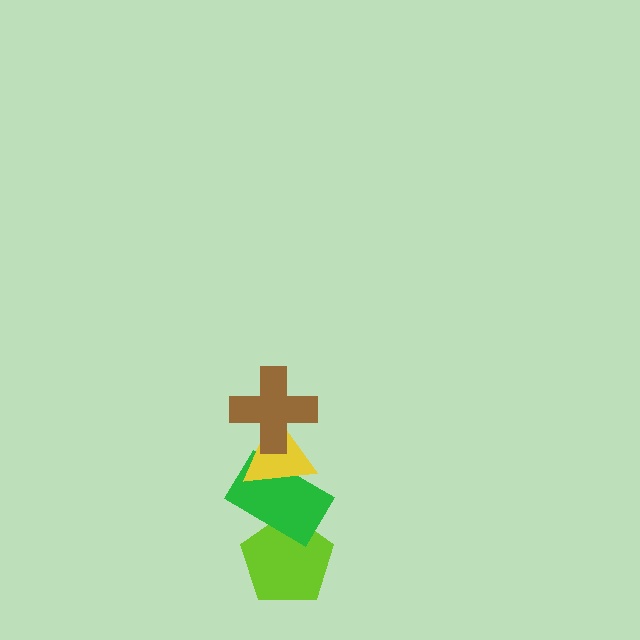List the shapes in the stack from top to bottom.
From top to bottom: the brown cross, the yellow triangle, the green rectangle, the lime pentagon.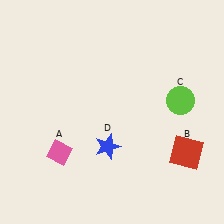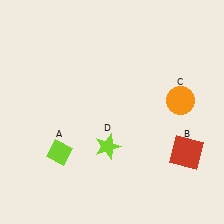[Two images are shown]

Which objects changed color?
A changed from pink to lime. C changed from lime to orange. D changed from blue to lime.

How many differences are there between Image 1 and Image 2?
There are 3 differences between the two images.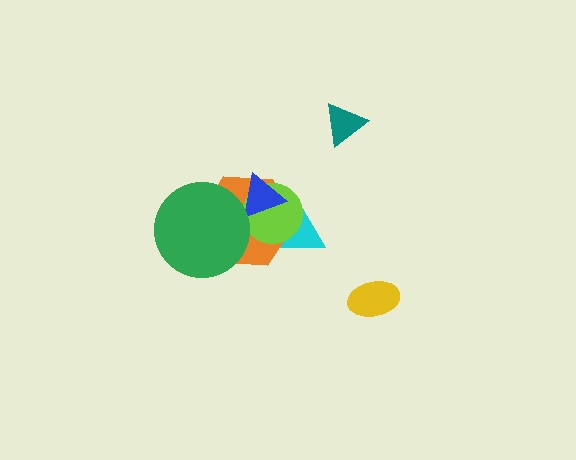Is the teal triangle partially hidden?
No, no other shape covers it.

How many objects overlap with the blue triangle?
2 objects overlap with the blue triangle.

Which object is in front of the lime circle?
The blue triangle is in front of the lime circle.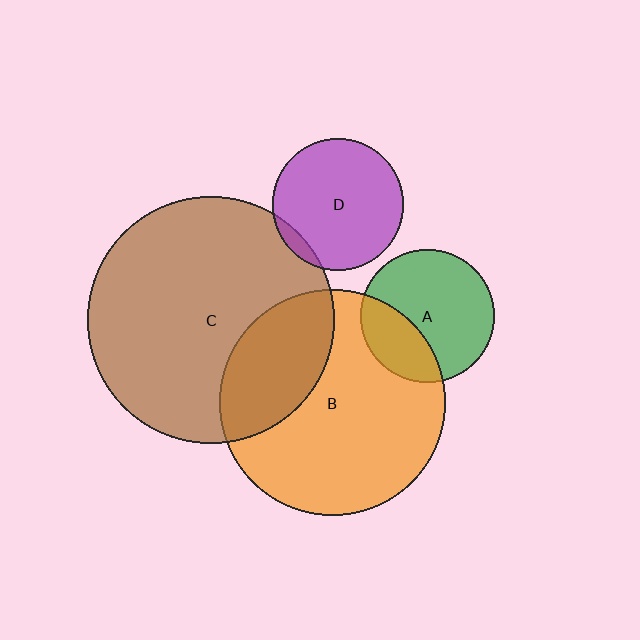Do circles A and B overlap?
Yes.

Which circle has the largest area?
Circle C (brown).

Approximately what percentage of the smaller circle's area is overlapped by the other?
Approximately 30%.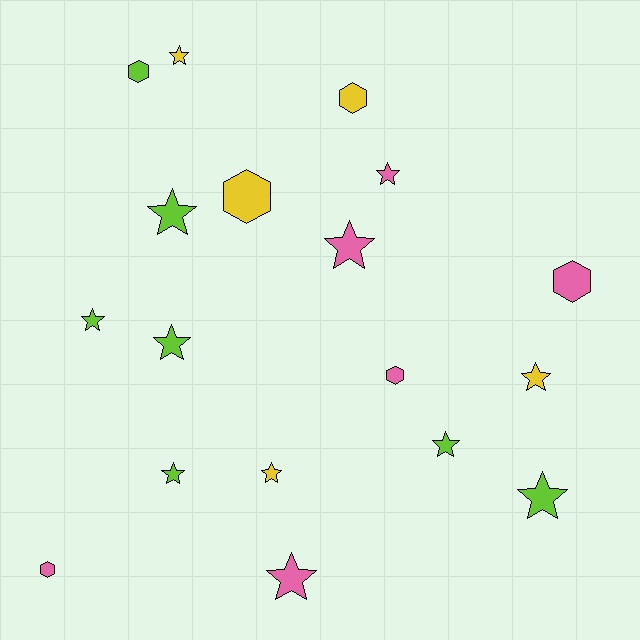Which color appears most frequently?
Lime, with 7 objects.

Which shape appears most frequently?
Star, with 12 objects.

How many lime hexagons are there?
There is 1 lime hexagon.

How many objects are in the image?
There are 18 objects.